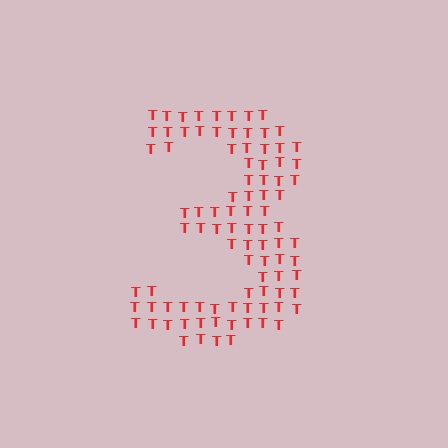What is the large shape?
The large shape is the digit 3.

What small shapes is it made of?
It is made of small letter T's.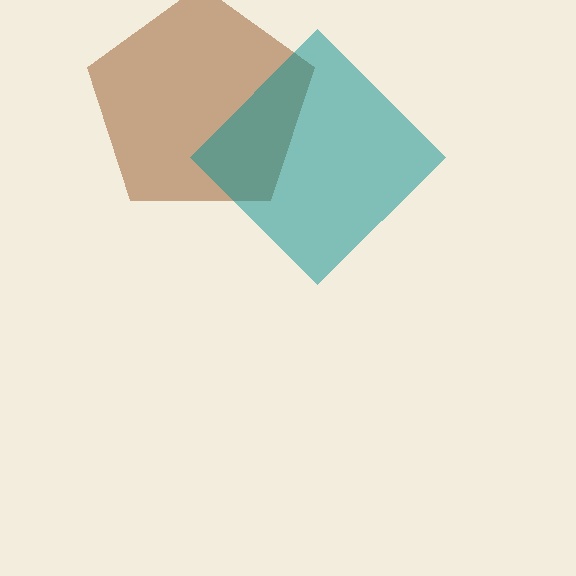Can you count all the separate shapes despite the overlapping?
Yes, there are 2 separate shapes.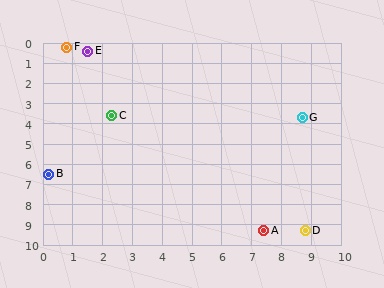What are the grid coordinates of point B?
Point B is at approximately (0.2, 6.5).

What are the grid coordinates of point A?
Point A is at approximately (7.4, 9.3).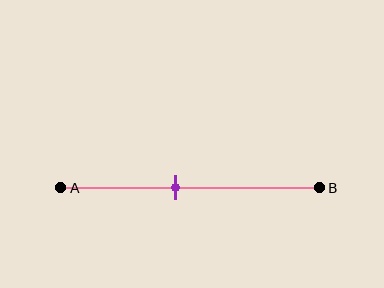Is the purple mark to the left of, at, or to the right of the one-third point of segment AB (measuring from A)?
The purple mark is to the right of the one-third point of segment AB.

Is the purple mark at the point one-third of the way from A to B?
No, the mark is at about 45% from A, not at the 33% one-third point.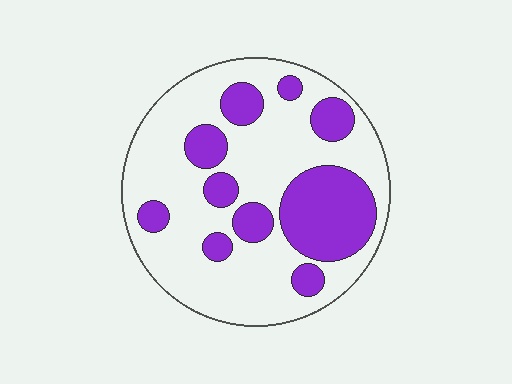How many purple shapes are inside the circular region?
10.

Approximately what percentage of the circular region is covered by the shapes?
Approximately 30%.